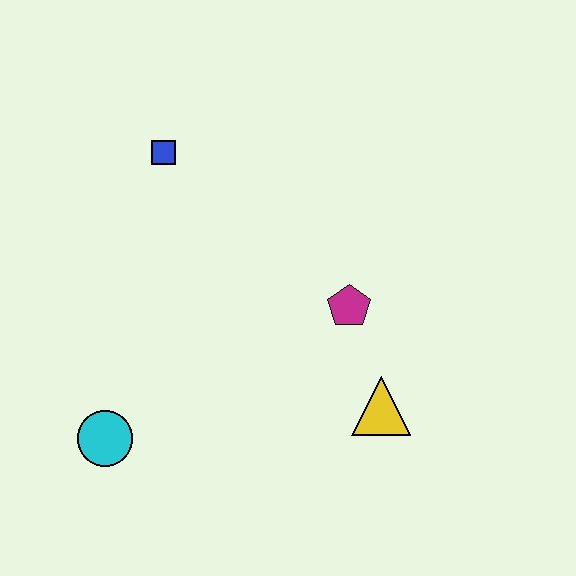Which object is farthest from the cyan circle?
The blue square is farthest from the cyan circle.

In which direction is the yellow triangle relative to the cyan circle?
The yellow triangle is to the right of the cyan circle.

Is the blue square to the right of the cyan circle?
Yes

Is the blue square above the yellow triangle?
Yes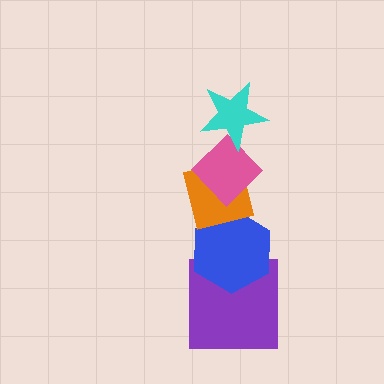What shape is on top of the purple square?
The blue hexagon is on top of the purple square.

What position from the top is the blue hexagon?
The blue hexagon is 4th from the top.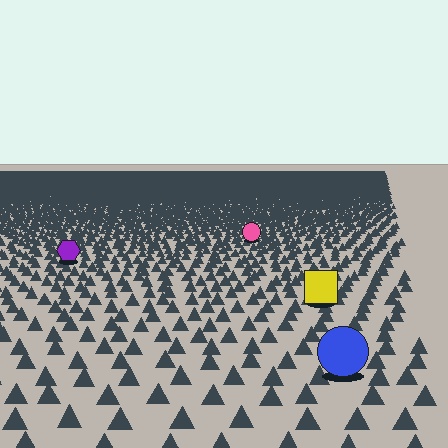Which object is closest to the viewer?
The blue circle is closest. The texture marks near it are larger and more spread out.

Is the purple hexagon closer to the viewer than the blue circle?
No. The blue circle is closer — you can tell from the texture gradient: the ground texture is coarser near it.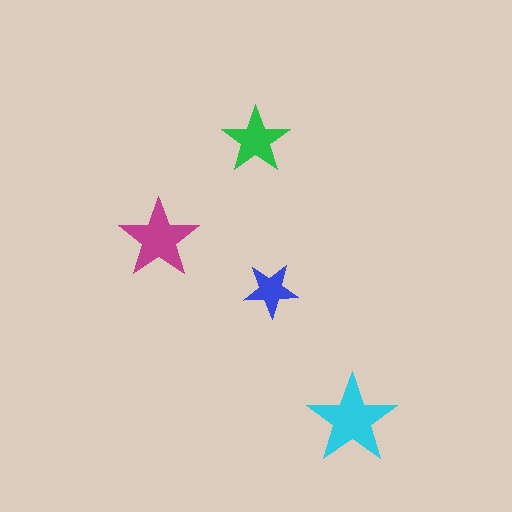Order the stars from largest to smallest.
the cyan one, the magenta one, the green one, the blue one.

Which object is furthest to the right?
The cyan star is rightmost.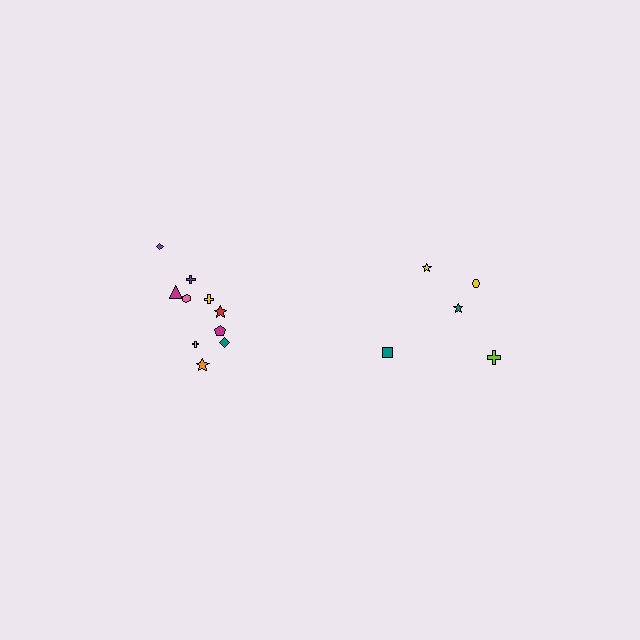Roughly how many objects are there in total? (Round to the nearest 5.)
Roughly 15 objects in total.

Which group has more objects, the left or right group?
The left group.